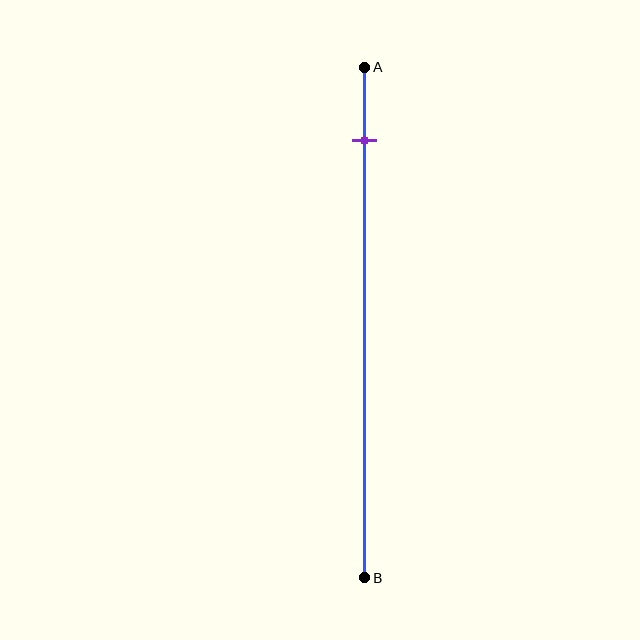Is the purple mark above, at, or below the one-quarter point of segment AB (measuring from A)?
The purple mark is above the one-quarter point of segment AB.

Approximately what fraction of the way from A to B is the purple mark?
The purple mark is approximately 15% of the way from A to B.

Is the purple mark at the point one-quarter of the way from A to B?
No, the mark is at about 15% from A, not at the 25% one-quarter point.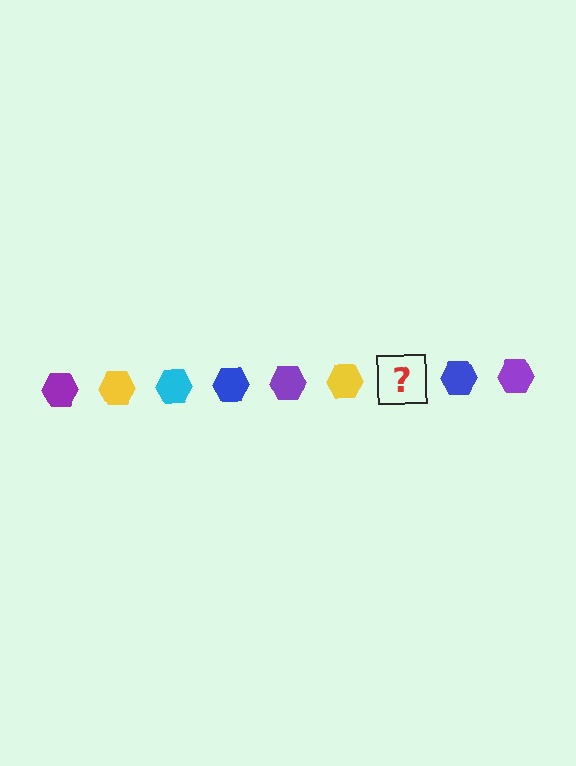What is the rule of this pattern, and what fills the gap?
The rule is that the pattern cycles through purple, yellow, cyan, blue hexagons. The gap should be filled with a cyan hexagon.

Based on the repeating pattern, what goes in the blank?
The blank should be a cyan hexagon.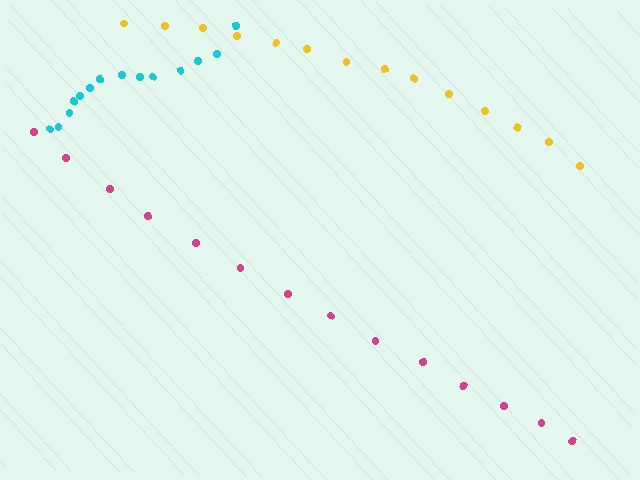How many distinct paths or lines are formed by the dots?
There are 3 distinct paths.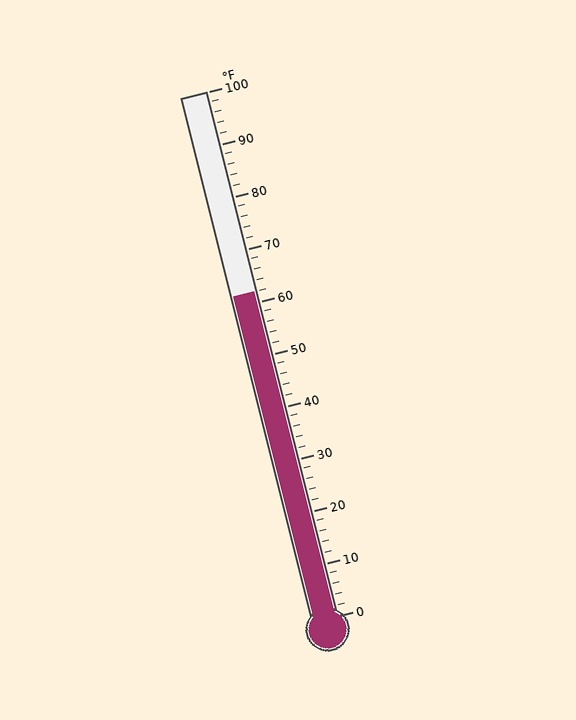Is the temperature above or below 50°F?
The temperature is above 50°F.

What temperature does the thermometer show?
The thermometer shows approximately 62°F.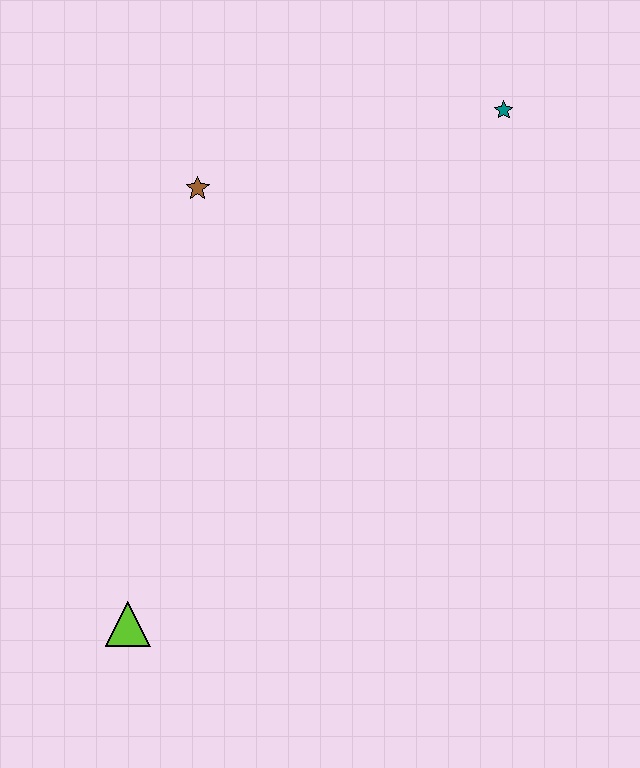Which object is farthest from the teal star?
The lime triangle is farthest from the teal star.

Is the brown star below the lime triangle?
No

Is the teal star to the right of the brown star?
Yes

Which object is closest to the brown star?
The teal star is closest to the brown star.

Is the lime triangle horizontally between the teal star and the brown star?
No